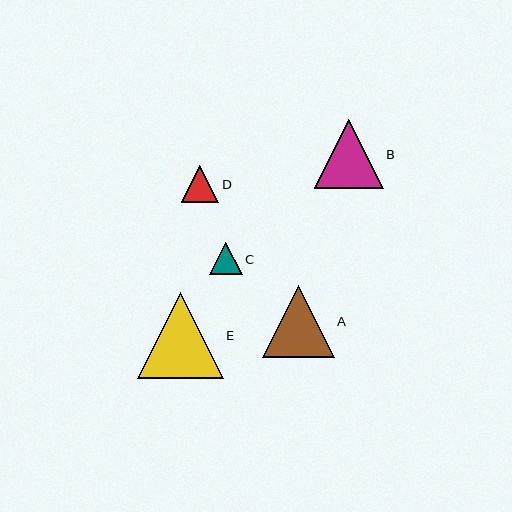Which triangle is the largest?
Triangle E is the largest with a size of approximately 86 pixels.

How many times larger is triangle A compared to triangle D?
Triangle A is approximately 1.9 times the size of triangle D.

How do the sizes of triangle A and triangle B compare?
Triangle A and triangle B are approximately the same size.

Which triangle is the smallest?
Triangle C is the smallest with a size of approximately 33 pixels.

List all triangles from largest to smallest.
From largest to smallest: E, A, B, D, C.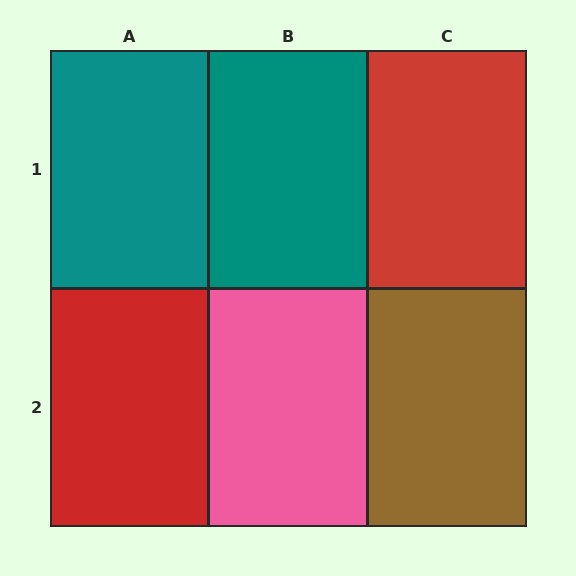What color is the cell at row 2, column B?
Pink.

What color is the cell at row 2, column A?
Red.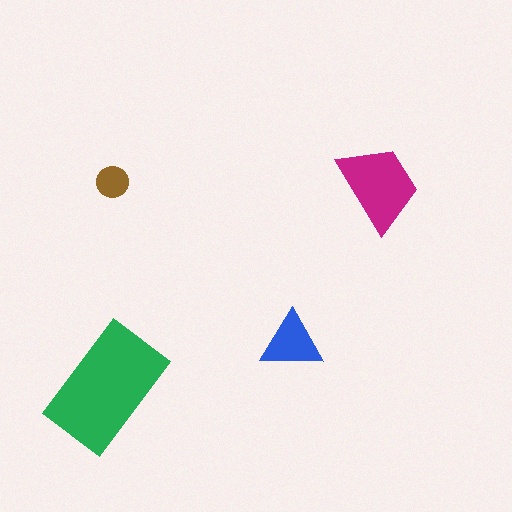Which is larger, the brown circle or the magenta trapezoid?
The magenta trapezoid.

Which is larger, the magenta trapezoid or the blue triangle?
The magenta trapezoid.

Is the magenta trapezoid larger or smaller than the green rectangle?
Smaller.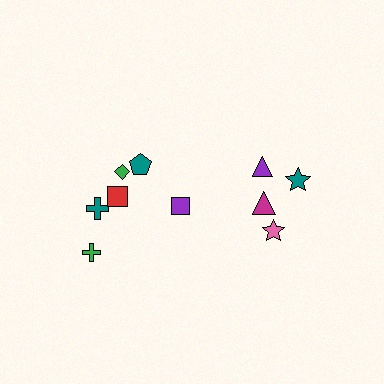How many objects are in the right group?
There are 4 objects.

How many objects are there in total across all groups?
There are 10 objects.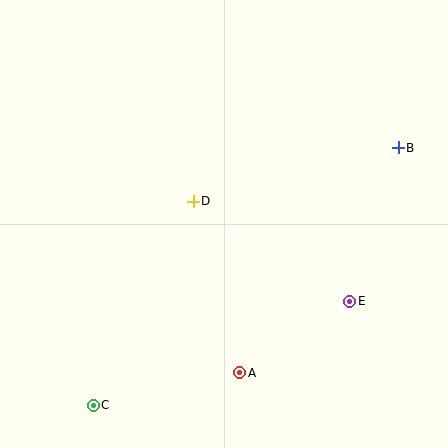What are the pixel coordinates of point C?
Point C is at (93, 405).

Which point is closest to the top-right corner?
Point B is closest to the top-right corner.